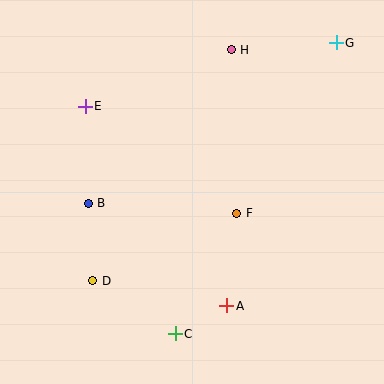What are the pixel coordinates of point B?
Point B is at (88, 203).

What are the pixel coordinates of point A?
Point A is at (227, 306).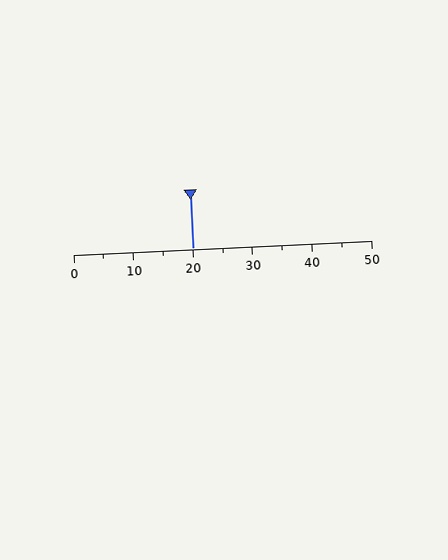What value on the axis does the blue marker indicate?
The marker indicates approximately 20.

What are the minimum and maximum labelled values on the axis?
The axis runs from 0 to 50.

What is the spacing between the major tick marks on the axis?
The major ticks are spaced 10 apart.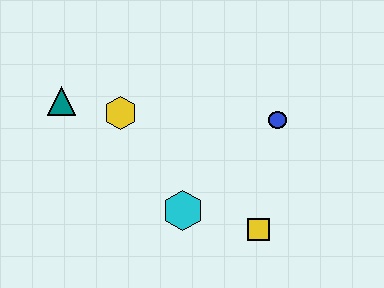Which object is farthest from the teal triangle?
The yellow square is farthest from the teal triangle.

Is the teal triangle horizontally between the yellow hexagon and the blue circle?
No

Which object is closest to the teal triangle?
The yellow hexagon is closest to the teal triangle.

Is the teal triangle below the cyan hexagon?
No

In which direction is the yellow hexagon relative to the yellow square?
The yellow hexagon is to the left of the yellow square.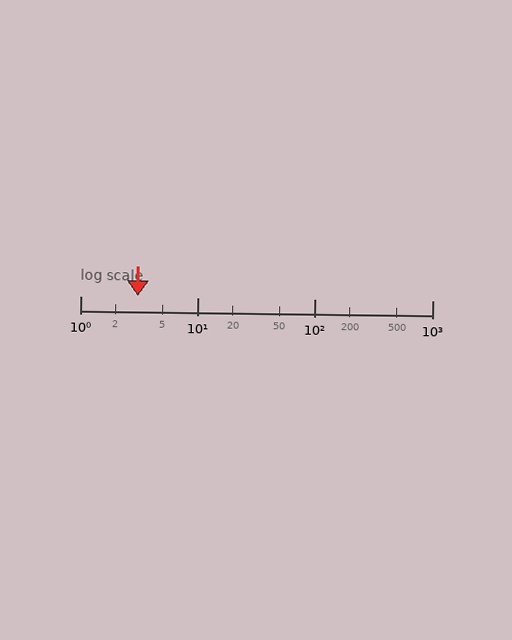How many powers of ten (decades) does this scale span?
The scale spans 3 decades, from 1 to 1000.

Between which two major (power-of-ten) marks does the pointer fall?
The pointer is between 1 and 10.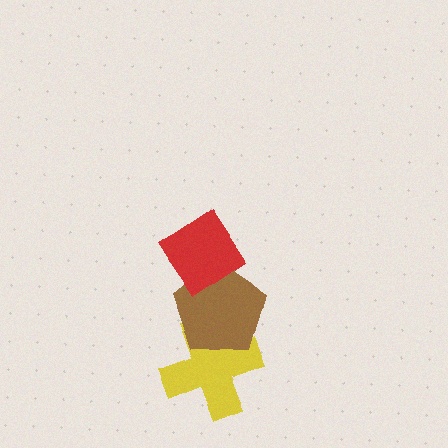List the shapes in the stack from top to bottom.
From top to bottom: the red diamond, the brown pentagon, the yellow cross.